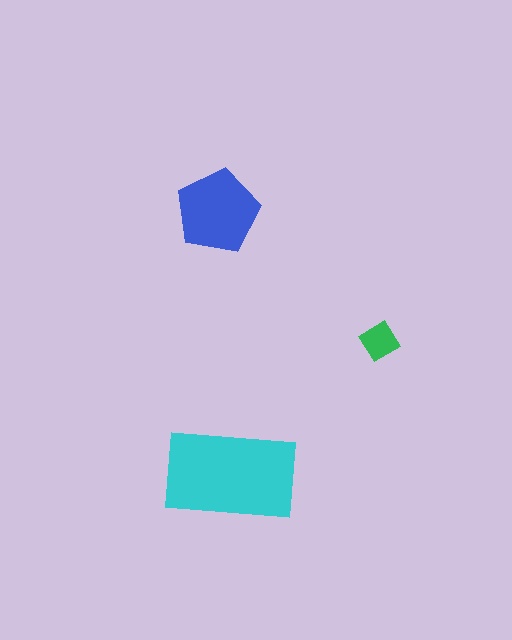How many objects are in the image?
There are 3 objects in the image.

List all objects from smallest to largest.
The green diamond, the blue pentagon, the cyan rectangle.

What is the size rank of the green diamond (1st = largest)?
3rd.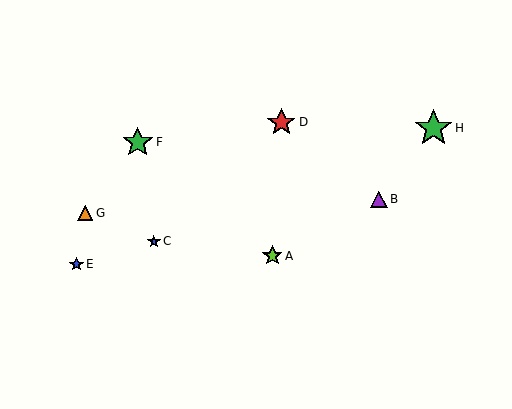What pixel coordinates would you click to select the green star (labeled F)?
Click at (138, 142) to select the green star F.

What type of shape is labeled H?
Shape H is a green star.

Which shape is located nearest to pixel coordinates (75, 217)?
The orange triangle (labeled G) at (85, 213) is nearest to that location.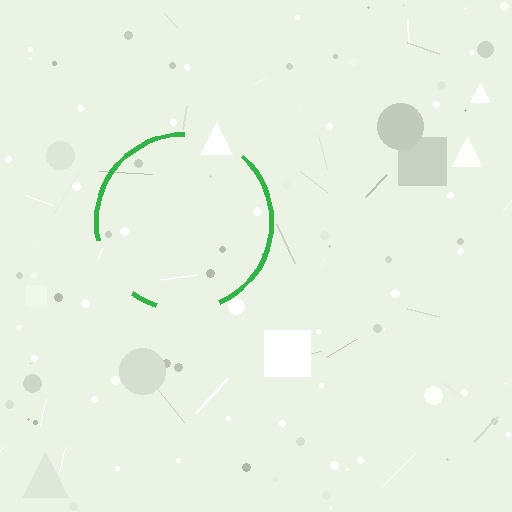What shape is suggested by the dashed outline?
The dashed outline suggests a circle.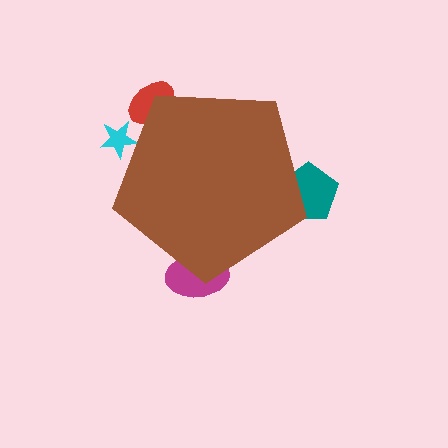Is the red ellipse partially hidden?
Yes, the red ellipse is partially hidden behind the brown pentagon.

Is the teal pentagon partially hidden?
Yes, the teal pentagon is partially hidden behind the brown pentagon.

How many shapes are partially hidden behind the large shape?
4 shapes are partially hidden.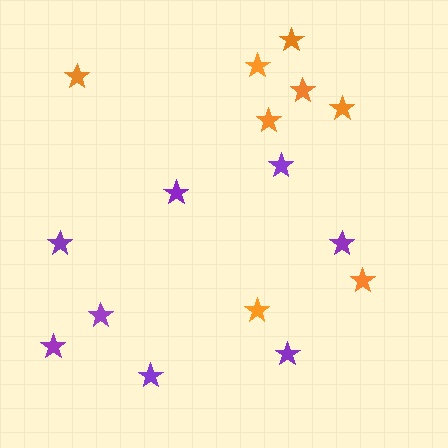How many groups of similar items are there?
There are 2 groups: one group of purple stars (8) and one group of orange stars (8).